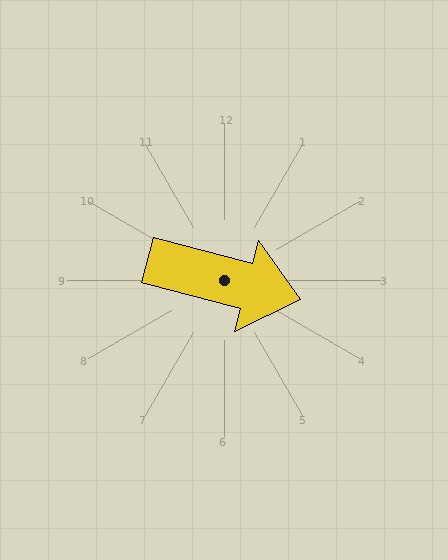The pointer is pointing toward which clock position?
Roughly 3 o'clock.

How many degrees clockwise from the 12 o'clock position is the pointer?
Approximately 105 degrees.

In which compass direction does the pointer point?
East.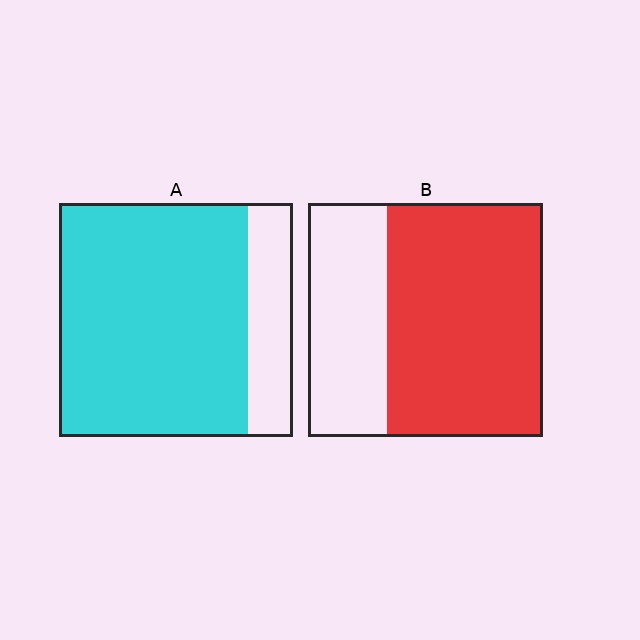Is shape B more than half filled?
Yes.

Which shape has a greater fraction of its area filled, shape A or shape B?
Shape A.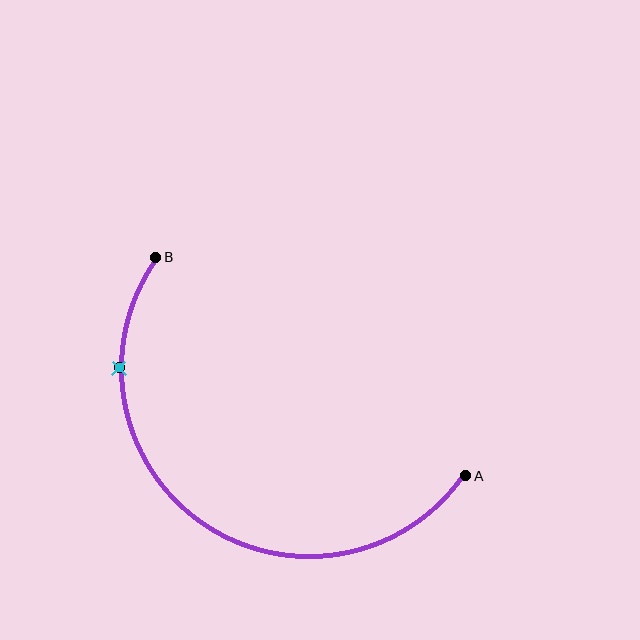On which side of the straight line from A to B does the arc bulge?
The arc bulges below and to the left of the straight line connecting A and B.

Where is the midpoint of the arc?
The arc midpoint is the point on the curve farthest from the straight line joining A and B. It sits below and to the left of that line.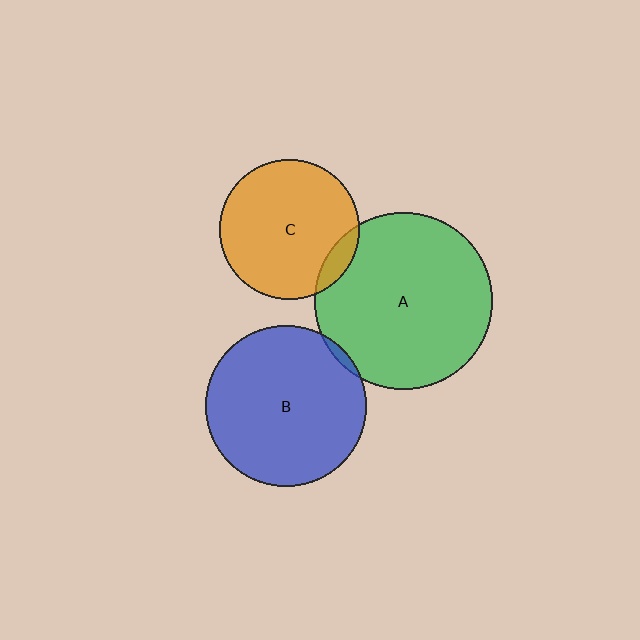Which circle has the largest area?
Circle A (green).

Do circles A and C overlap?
Yes.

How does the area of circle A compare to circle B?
Approximately 1.2 times.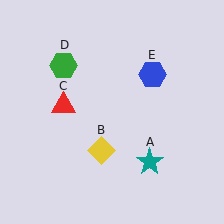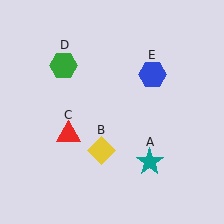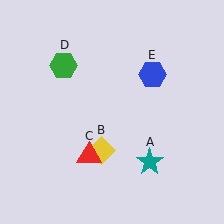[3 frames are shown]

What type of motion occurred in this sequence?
The red triangle (object C) rotated counterclockwise around the center of the scene.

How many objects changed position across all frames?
1 object changed position: red triangle (object C).